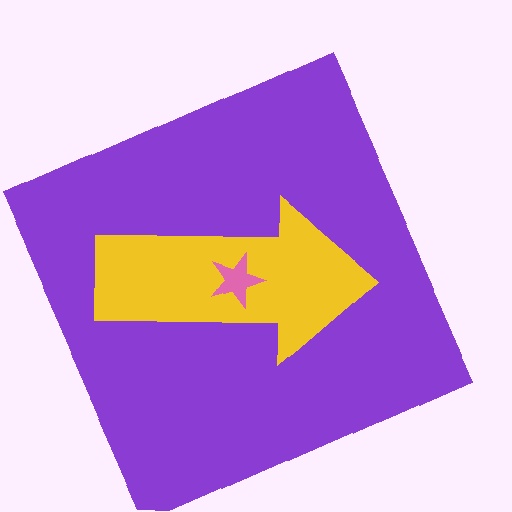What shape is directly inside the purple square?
The yellow arrow.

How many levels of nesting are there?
3.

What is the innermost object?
The pink star.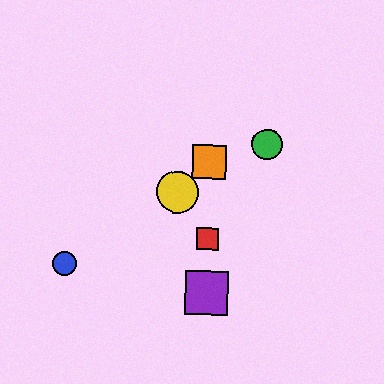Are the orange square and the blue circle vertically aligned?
No, the orange square is at x≈210 and the blue circle is at x≈65.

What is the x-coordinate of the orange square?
The orange square is at x≈210.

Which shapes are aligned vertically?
The red square, the purple square, the orange square are aligned vertically.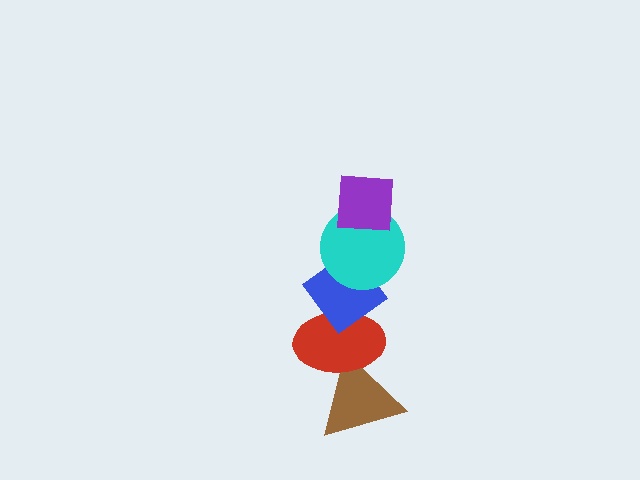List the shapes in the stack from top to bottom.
From top to bottom: the purple square, the cyan circle, the blue diamond, the red ellipse, the brown triangle.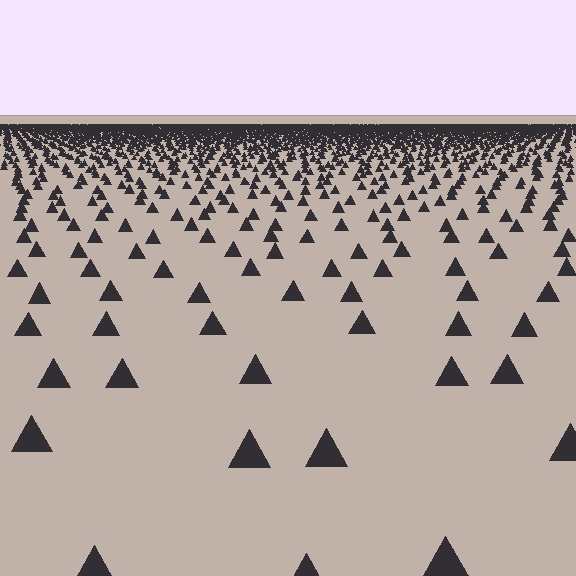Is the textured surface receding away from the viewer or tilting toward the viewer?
The surface is receding away from the viewer. Texture elements get smaller and denser toward the top.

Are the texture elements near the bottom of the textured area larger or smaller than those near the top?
Larger. Near the bottom, elements are closer to the viewer and appear at a bigger on-screen size.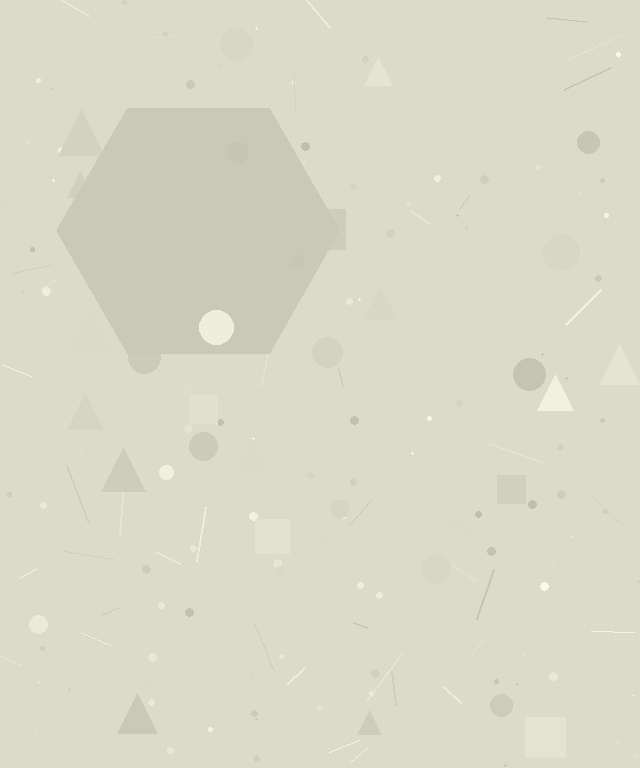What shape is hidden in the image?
A hexagon is hidden in the image.